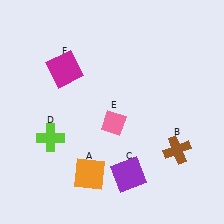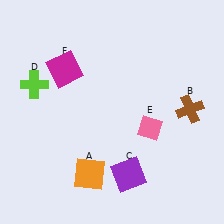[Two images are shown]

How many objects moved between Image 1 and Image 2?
3 objects moved between the two images.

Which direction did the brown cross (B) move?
The brown cross (B) moved up.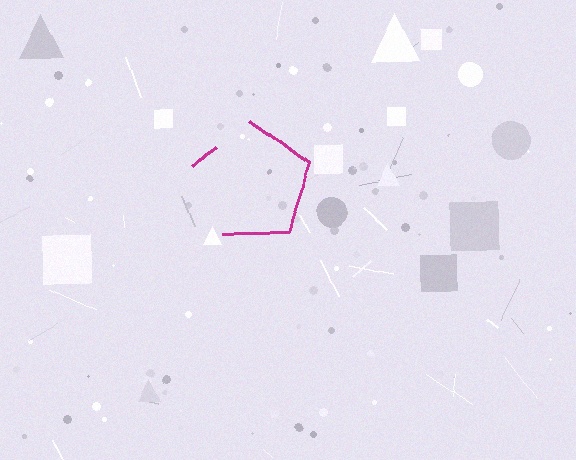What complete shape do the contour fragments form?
The contour fragments form a pentagon.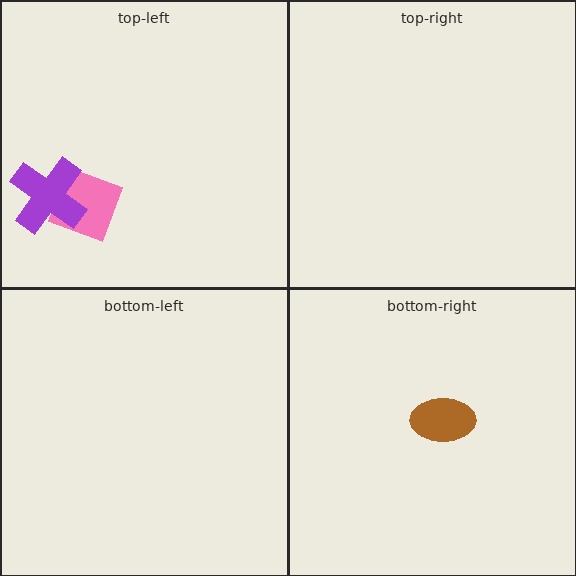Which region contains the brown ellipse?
The bottom-right region.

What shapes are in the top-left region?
The pink square, the purple cross.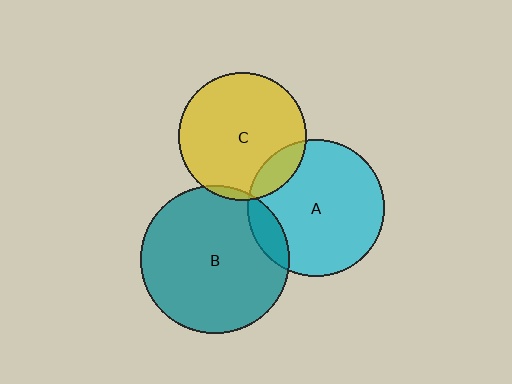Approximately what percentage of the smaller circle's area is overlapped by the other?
Approximately 15%.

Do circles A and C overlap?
Yes.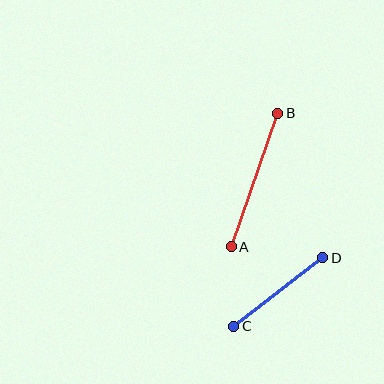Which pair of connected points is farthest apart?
Points A and B are farthest apart.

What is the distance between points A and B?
The distance is approximately 141 pixels.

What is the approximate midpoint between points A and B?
The midpoint is at approximately (254, 180) pixels.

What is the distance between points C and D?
The distance is approximately 112 pixels.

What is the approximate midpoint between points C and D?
The midpoint is at approximately (278, 292) pixels.